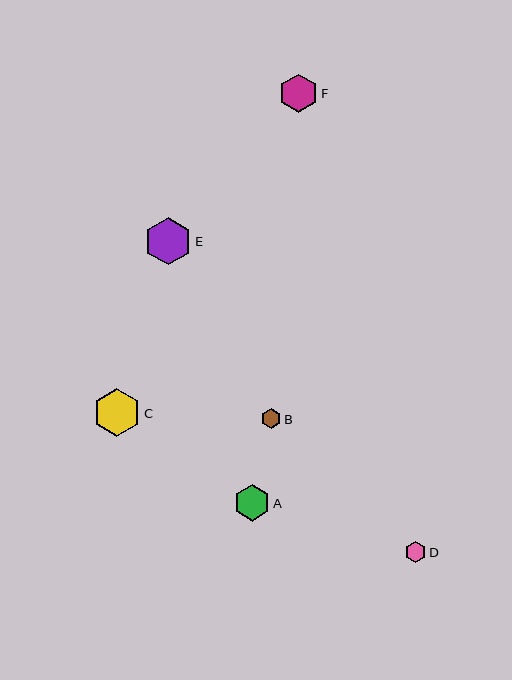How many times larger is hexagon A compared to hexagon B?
Hexagon A is approximately 1.8 times the size of hexagon B.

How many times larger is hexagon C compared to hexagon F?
Hexagon C is approximately 1.3 times the size of hexagon F.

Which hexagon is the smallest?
Hexagon B is the smallest with a size of approximately 20 pixels.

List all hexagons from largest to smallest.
From largest to smallest: C, E, F, A, D, B.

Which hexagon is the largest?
Hexagon C is the largest with a size of approximately 48 pixels.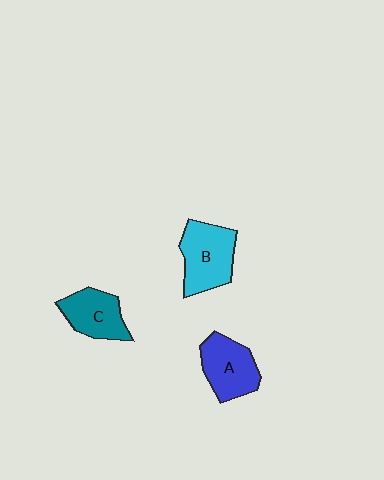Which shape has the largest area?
Shape B (cyan).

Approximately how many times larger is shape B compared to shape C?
Approximately 1.3 times.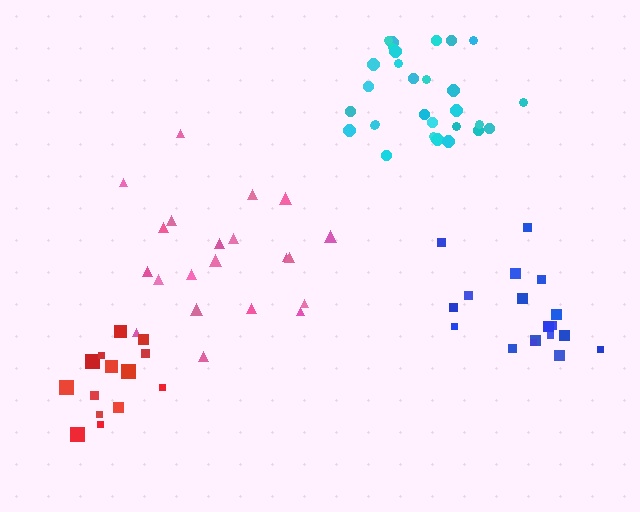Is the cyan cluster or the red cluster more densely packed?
Red.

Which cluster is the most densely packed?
Red.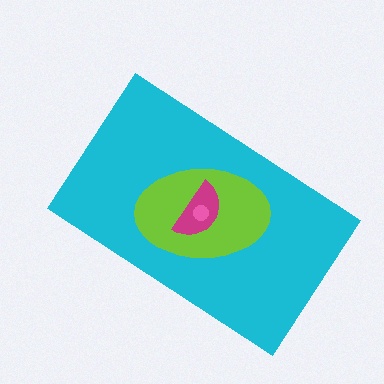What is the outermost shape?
The cyan rectangle.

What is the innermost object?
The pink circle.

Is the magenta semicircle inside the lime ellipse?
Yes.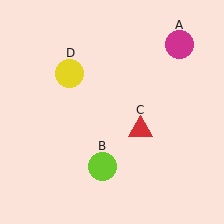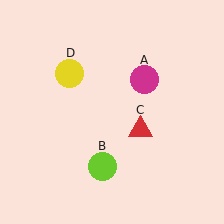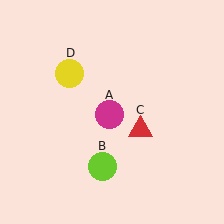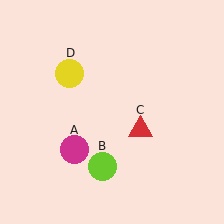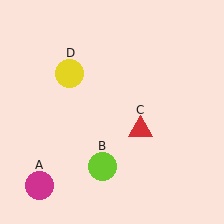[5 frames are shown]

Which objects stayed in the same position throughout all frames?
Lime circle (object B) and red triangle (object C) and yellow circle (object D) remained stationary.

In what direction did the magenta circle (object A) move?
The magenta circle (object A) moved down and to the left.